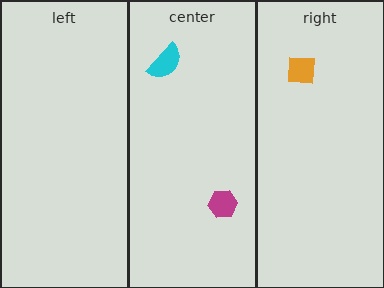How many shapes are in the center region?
2.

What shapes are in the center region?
The magenta hexagon, the cyan semicircle.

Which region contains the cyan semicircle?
The center region.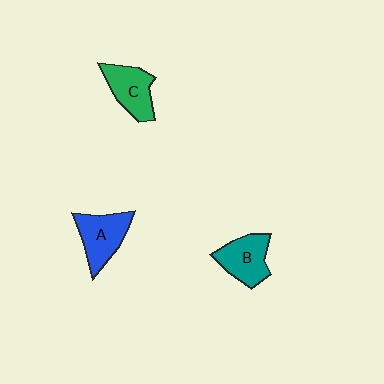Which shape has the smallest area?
Shape C (green).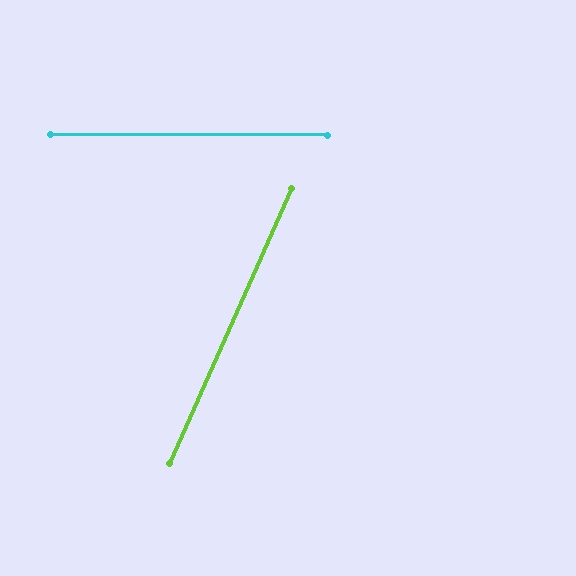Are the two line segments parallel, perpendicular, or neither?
Neither parallel nor perpendicular — they differ by about 66°.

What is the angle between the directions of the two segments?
Approximately 66 degrees.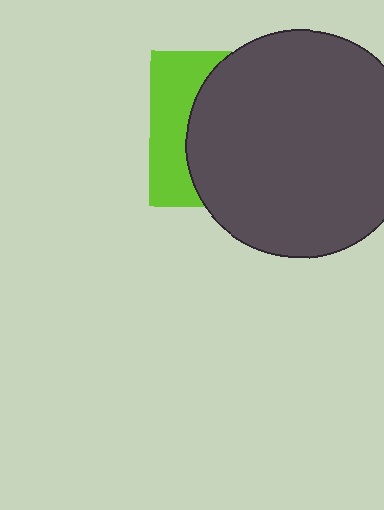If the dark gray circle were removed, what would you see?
You would see the complete lime square.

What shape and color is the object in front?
The object in front is a dark gray circle.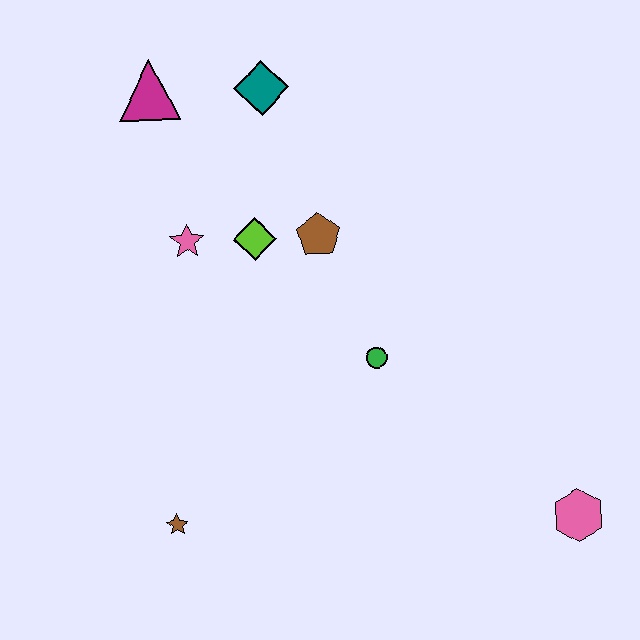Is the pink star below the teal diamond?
Yes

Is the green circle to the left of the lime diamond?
No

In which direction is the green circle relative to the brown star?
The green circle is to the right of the brown star.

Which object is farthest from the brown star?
The teal diamond is farthest from the brown star.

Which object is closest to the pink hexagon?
The green circle is closest to the pink hexagon.